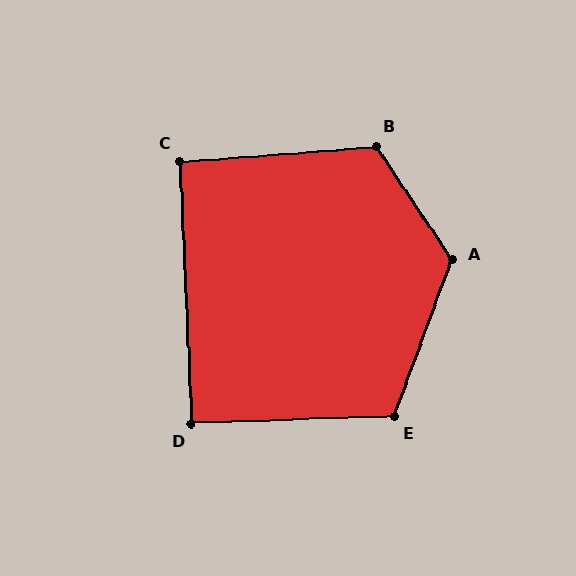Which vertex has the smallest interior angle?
D, at approximately 90 degrees.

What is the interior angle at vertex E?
Approximately 112 degrees (obtuse).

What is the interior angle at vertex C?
Approximately 92 degrees (approximately right).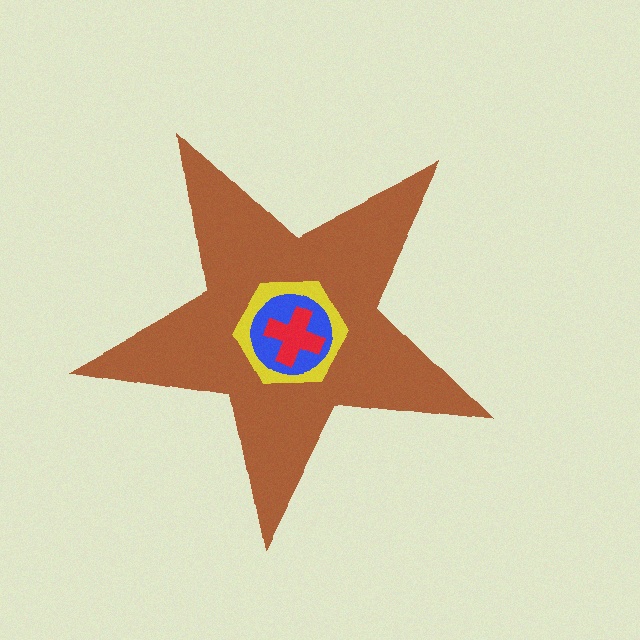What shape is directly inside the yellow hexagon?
The blue circle.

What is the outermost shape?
The brown star.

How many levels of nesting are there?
4.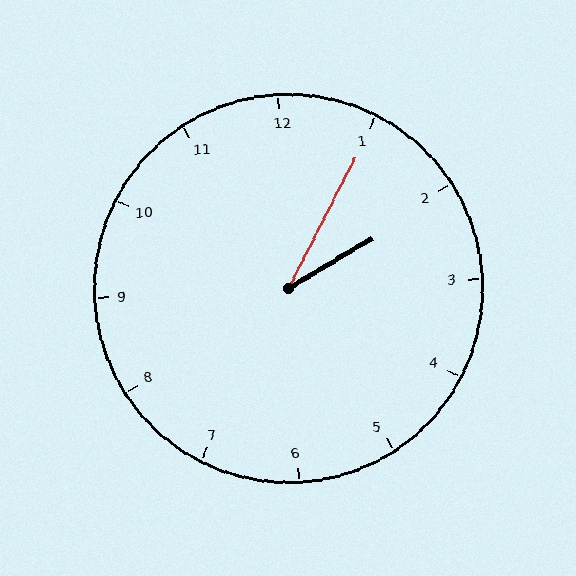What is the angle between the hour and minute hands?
Approximately 32 degrees.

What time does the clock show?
2:05.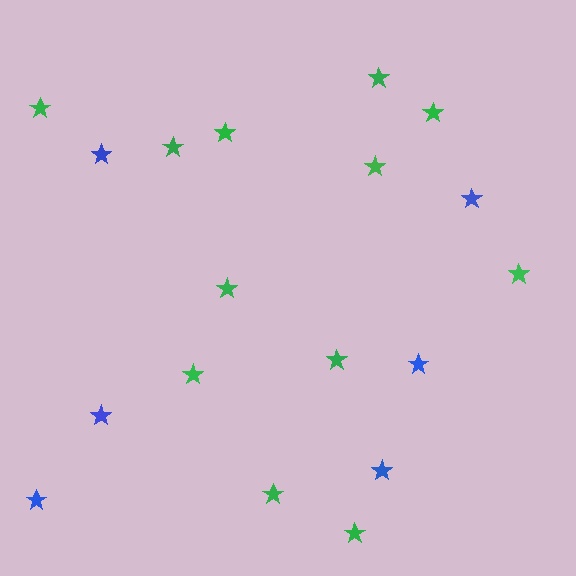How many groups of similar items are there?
There are 2 groups: one group of blue stars (6) and one group of green stars (12).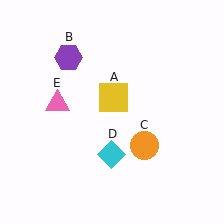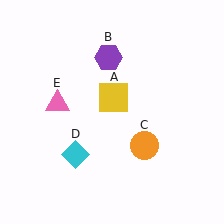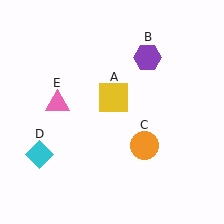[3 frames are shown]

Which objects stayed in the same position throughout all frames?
Yellow square (object A) and orange circle (object C) and pink triangle (object E) remained stationary.